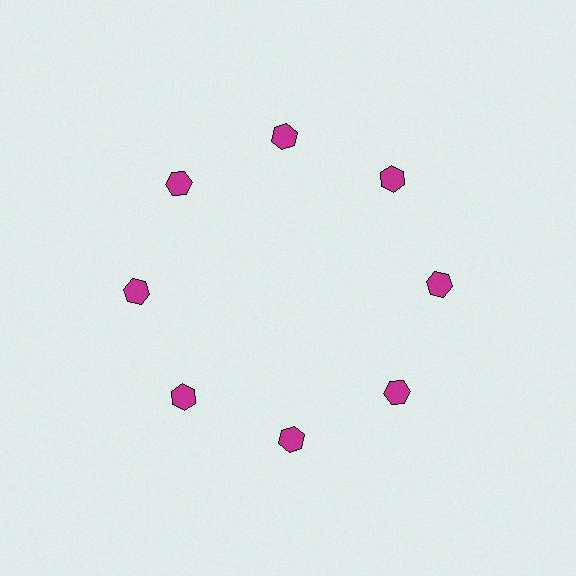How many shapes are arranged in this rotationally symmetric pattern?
There are 8 shapes, arranged in 8 groups of 1.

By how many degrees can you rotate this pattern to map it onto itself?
The pattern maps onto itself every 45 degrees of rotation.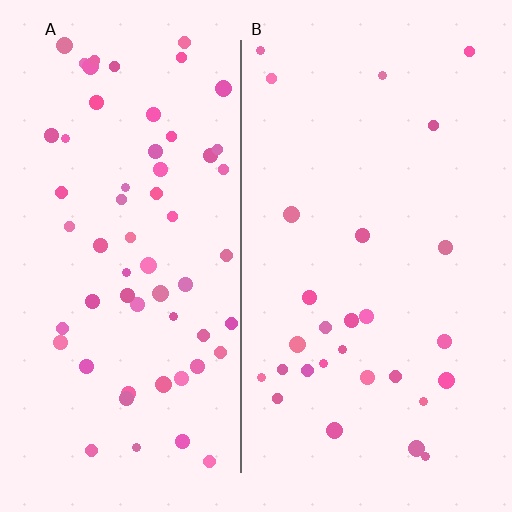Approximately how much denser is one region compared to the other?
Approximately 2.1× — region A over region B.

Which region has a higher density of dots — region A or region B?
A (the left).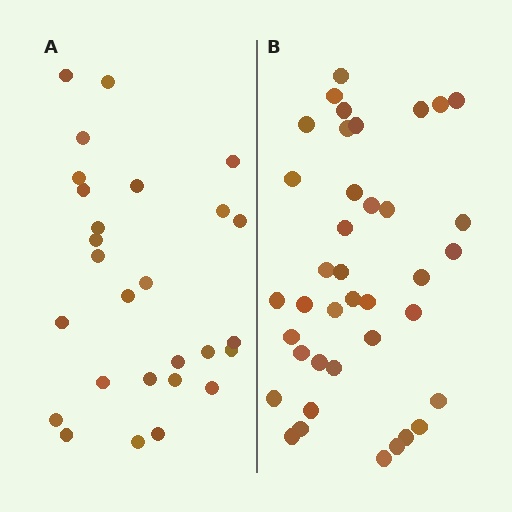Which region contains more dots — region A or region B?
Region B (the right region) has more dots.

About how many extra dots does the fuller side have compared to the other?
Region B has roughly 12 or so more dots than region A.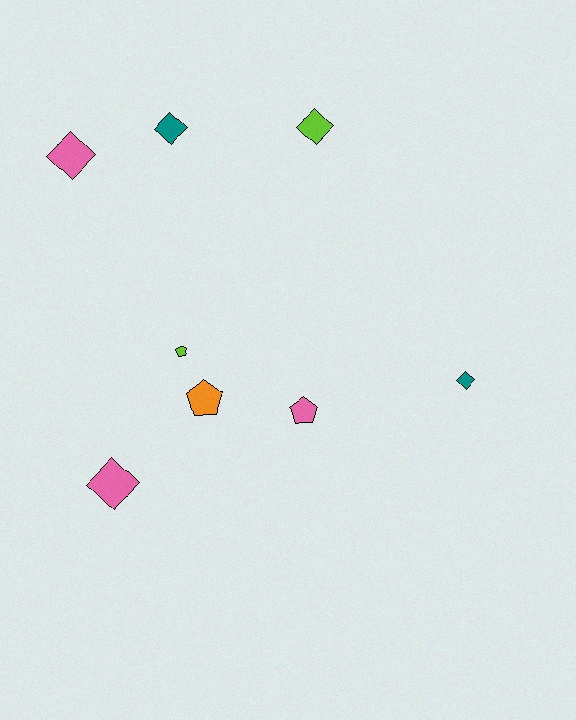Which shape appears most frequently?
Diamond, with 5 objects.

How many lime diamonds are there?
There is 1 lime diamond.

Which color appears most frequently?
Pink, with 3 objects.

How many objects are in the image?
There are 8 objects.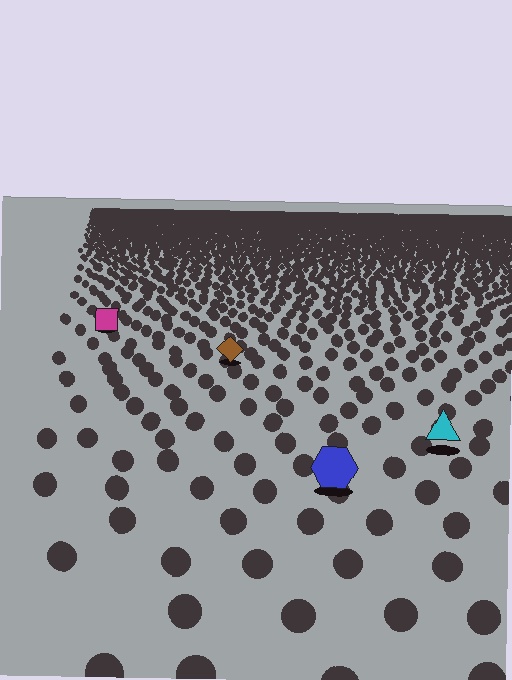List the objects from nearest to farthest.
From nearest to farthest: the blue hexagon, the cyan triangle, the brown diamond, the magenta square.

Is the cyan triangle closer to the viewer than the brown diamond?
Yes. The cyan triangle is closer — you can tell from the texture gradient: the ground texture is coarser near it.